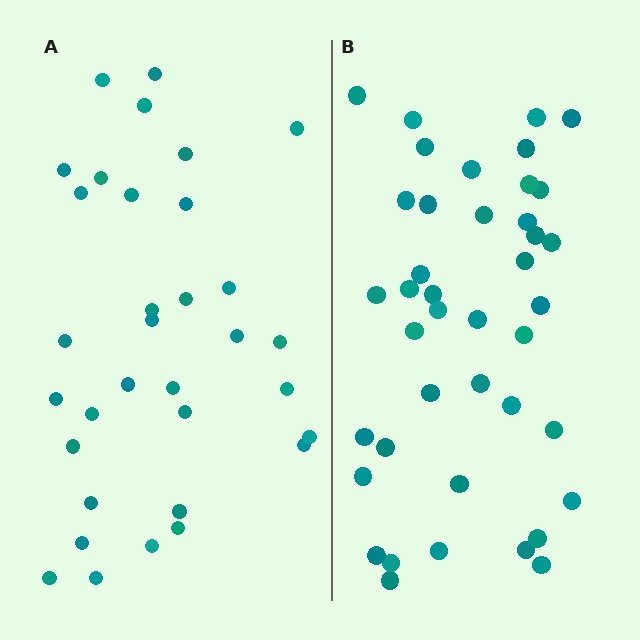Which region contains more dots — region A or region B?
Region B (the right region) has more dots.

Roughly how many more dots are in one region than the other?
Region B has roughly 8 or so more dots than region A.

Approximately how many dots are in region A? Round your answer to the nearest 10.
About 30 dots. (The exact count is 33, which rounds to 30.)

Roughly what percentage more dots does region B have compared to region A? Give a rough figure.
About 25% more.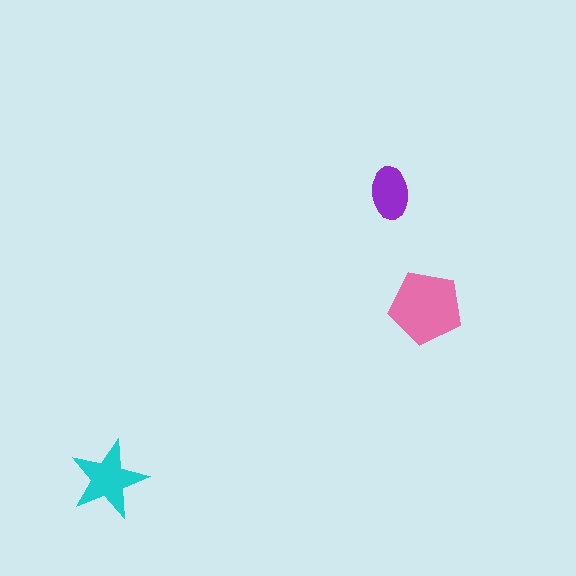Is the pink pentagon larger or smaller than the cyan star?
Larger.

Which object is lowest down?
The cyan star is bottommost.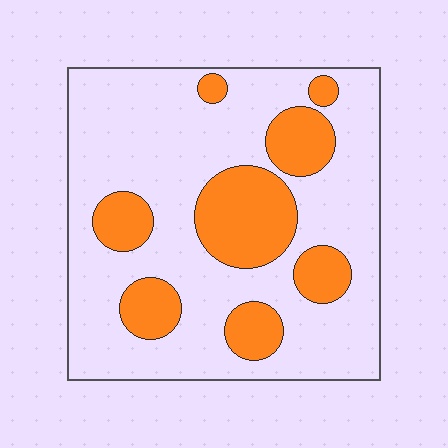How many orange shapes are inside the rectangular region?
8.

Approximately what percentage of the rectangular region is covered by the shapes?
Approximately 25%.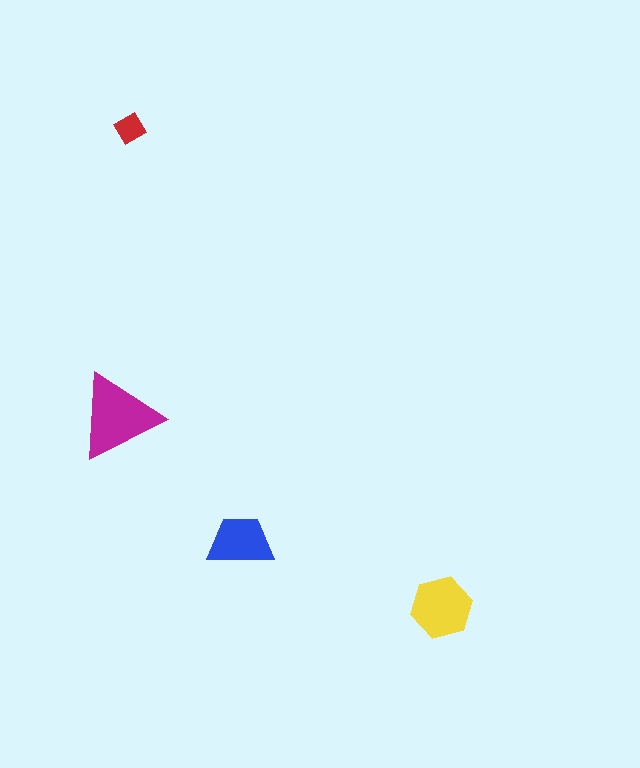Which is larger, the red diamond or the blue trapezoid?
The blue trapezoid.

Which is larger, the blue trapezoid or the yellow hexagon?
The yellow hexagon.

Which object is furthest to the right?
The yellow hexagon is rightmost.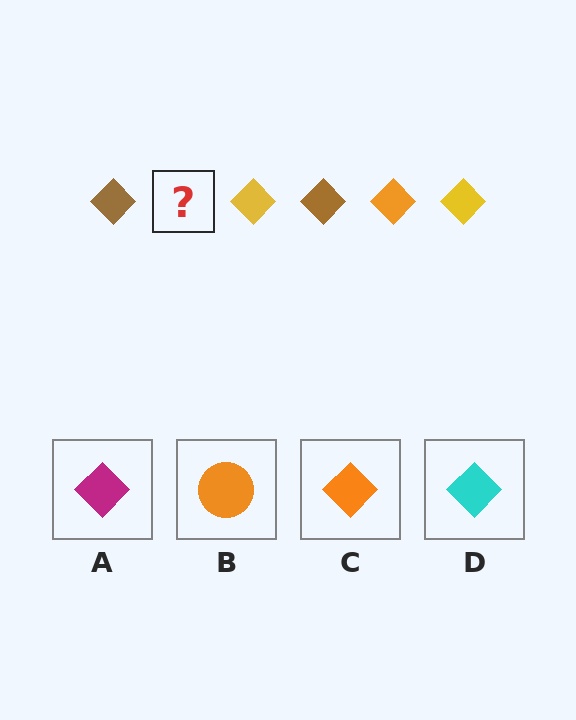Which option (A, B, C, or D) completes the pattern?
C.